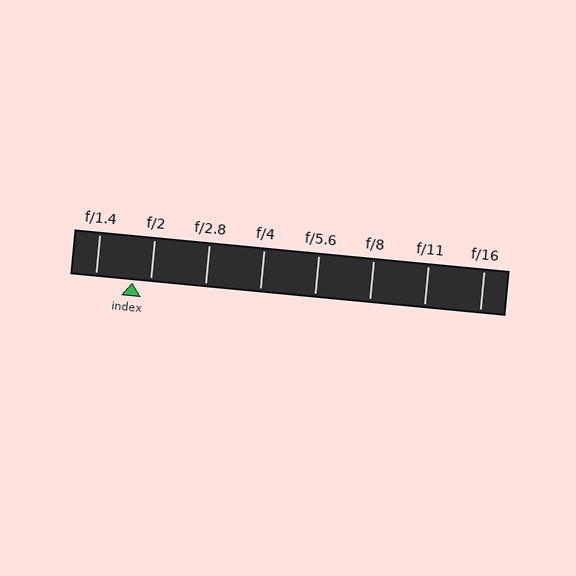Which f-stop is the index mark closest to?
The index mark is closest to f/2.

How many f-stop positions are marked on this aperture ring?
There are 8 f-stop positions marked.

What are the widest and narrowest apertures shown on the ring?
The widest aperture shown is f/1.4 and the narrowest is f/16.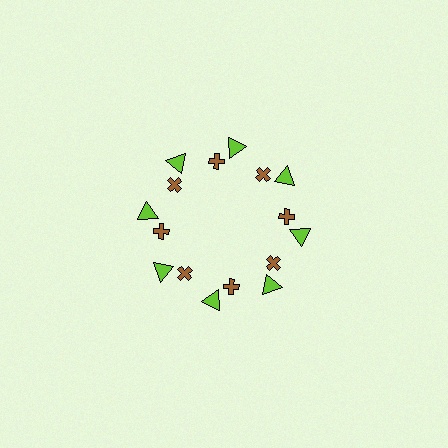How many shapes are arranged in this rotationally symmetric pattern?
There are 16 shapes, arranged in 8 groups of 2.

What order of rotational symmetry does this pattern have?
This pattern has 8-fold rotational symmetry.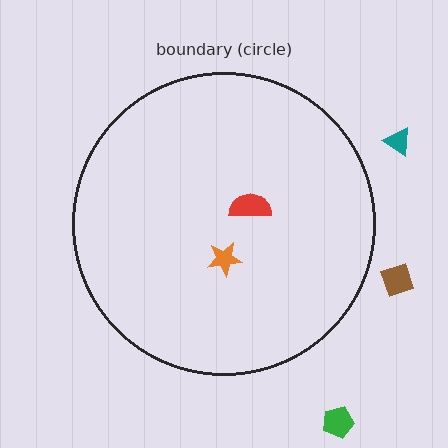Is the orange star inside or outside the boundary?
Inside.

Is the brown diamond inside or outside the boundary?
Outside.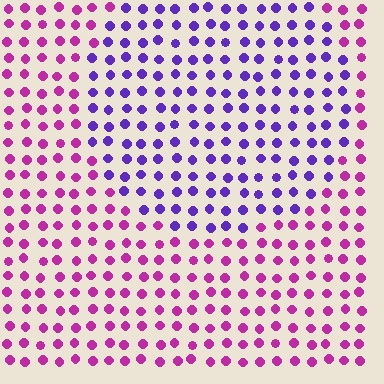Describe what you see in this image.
The image is filled with small magenta elements in a uniform arrangement. A circle-shaped region is visible where the elements are tinted to a slightly different hue, forming a subtle color boundary.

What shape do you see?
I see a circle.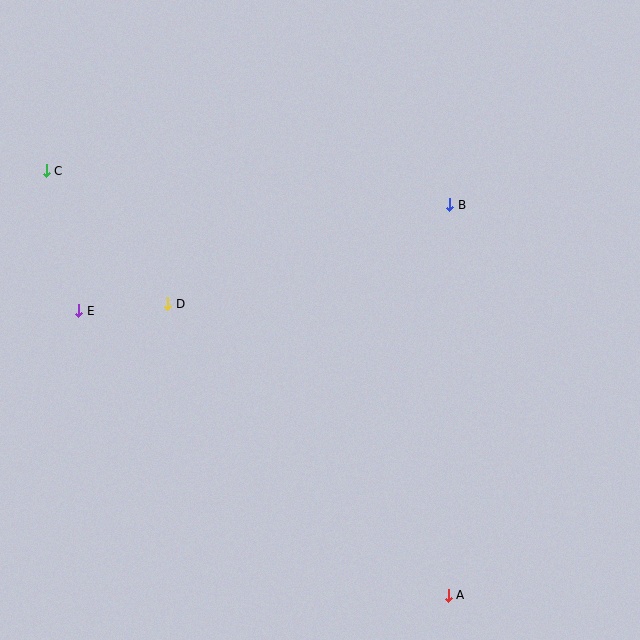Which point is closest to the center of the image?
Point D at (168, 304) is closest to the center.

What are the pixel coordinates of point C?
Point C is at (46, 171).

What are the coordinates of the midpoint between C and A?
The midpoint between C and A is at (247, 383).